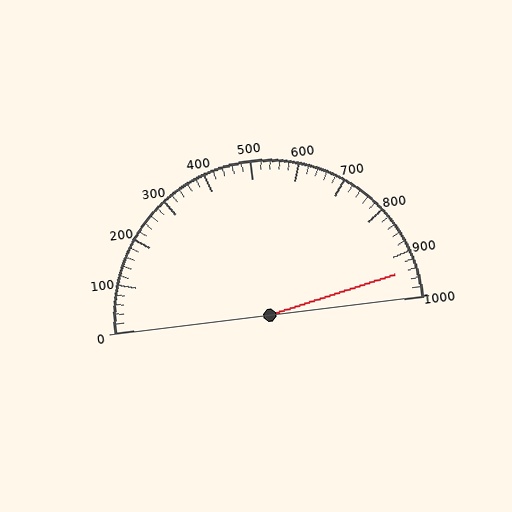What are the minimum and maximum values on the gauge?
The gauge ranges from 0 to 1000.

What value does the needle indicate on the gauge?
The needle indicates approximately 940.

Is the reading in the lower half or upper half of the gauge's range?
The reading is in the upper half of the range (0 to 1000).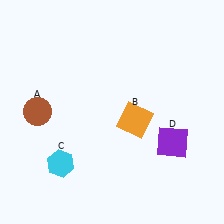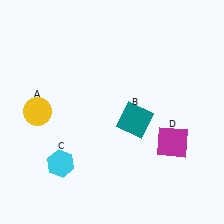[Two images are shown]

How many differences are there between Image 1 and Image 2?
There are 3 differences between the two images.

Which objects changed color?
A changed from brown to yellow. B changed from orange to teal. D changed from purple to magenta.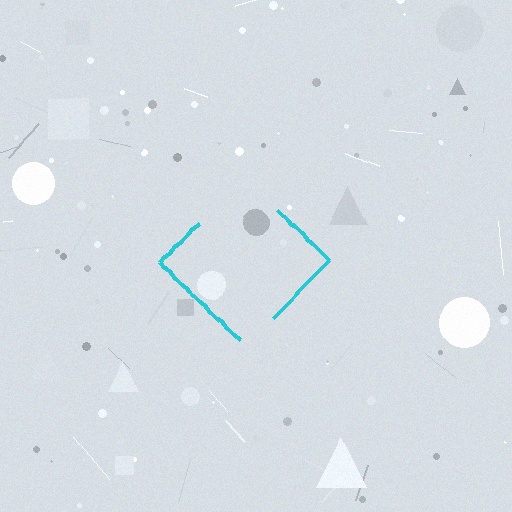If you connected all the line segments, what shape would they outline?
They would outline a diamond.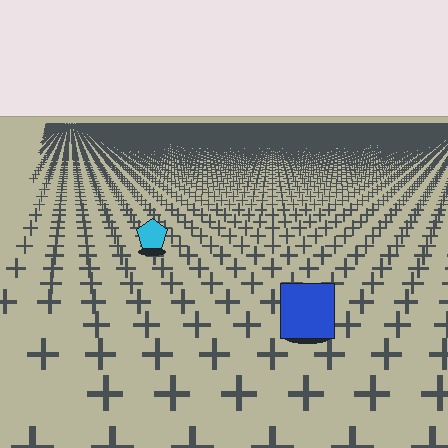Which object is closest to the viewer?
The blue square is closest. The texture marks near it are larger and more spread out.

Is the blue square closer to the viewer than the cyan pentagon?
Yes. The blue square is closer — you can tell from the texture gradient: the ground texture is coarser near it.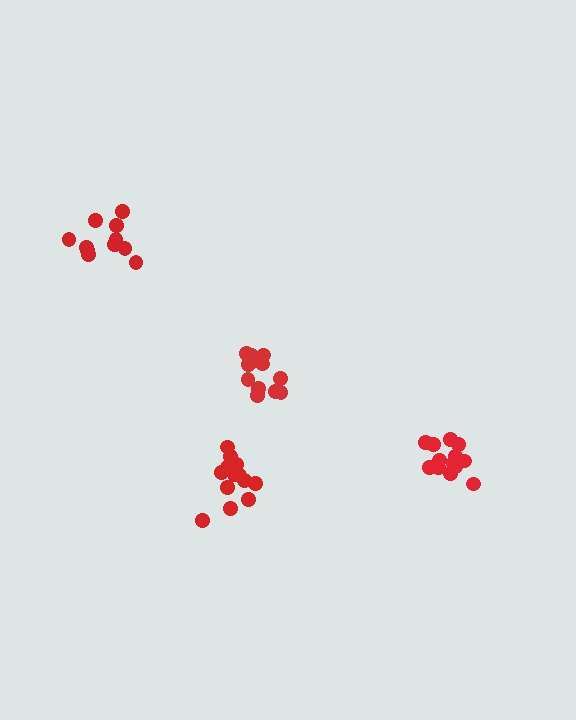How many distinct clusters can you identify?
There are 4 distinct clusters.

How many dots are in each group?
Group 1: 12 dots, Group 2: 14 dots, Group 3: 12 dots, Group 4: 13 dots (51 total).